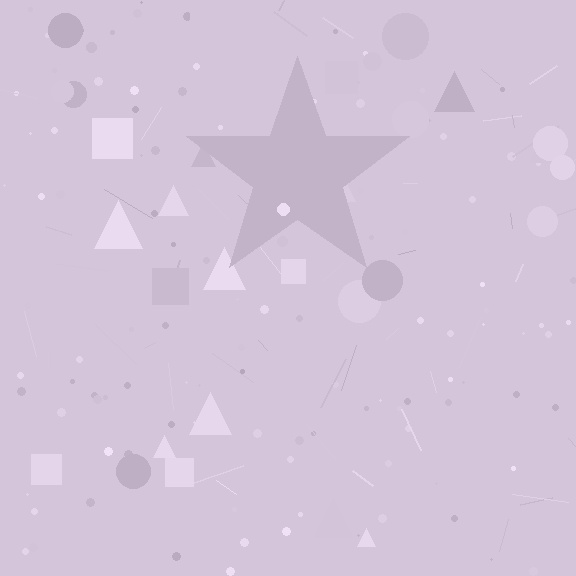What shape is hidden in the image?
A star is hidden in the image.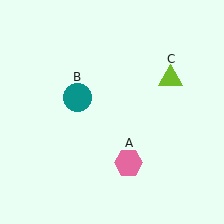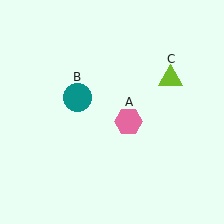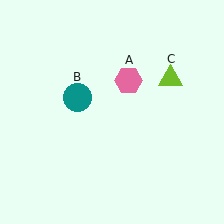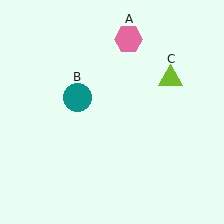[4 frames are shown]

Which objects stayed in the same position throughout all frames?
Teal circle (object B) and lime triangle (object C) remained stationary.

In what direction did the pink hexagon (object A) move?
The pink hexagon (object A) moved up.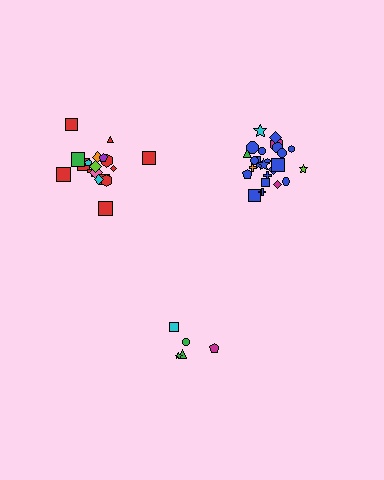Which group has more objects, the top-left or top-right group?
The top-right group.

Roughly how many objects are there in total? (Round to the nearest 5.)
Roughly 50 objects in total.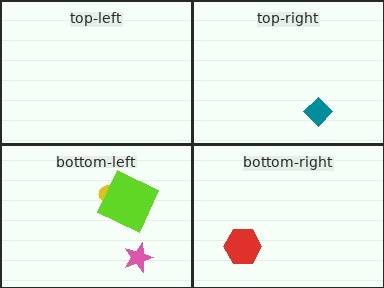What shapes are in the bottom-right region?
The red hexagon.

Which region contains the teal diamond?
The top-right region.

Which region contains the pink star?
The bottom-left region.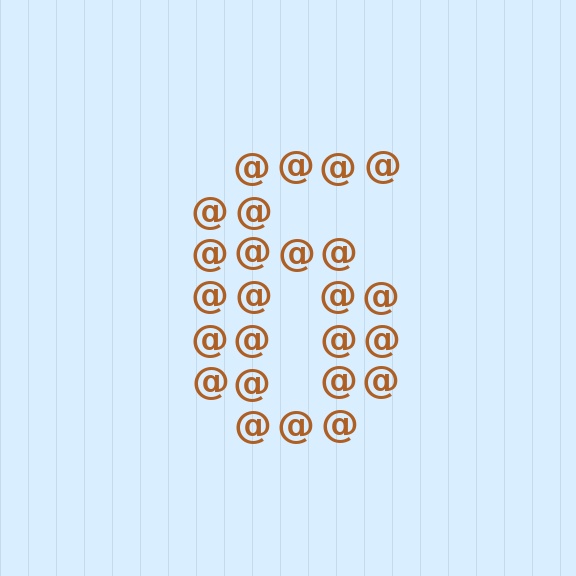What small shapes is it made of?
It is made of small at signs.